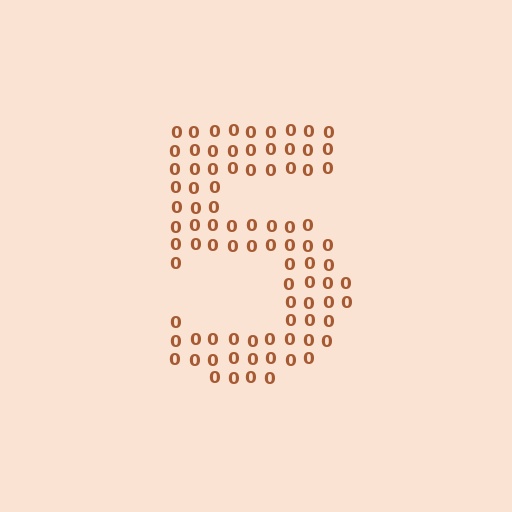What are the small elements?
The small elements are digit 0's.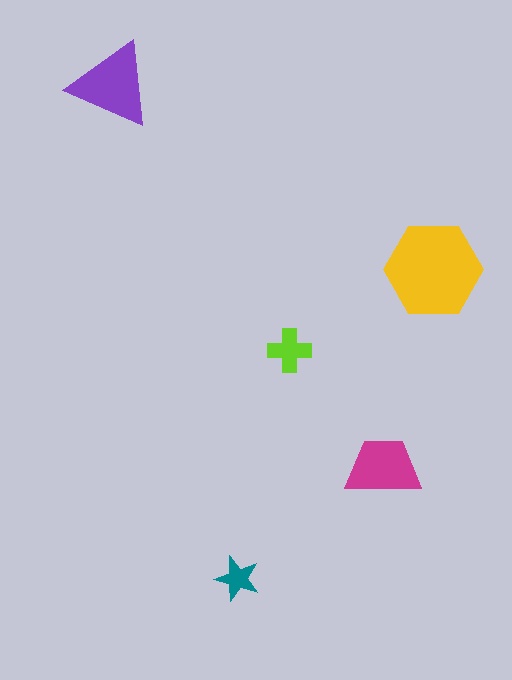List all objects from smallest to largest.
The teal star, the lime cross, the magenta trapezoid, the purple triangle, the yellow hexagon.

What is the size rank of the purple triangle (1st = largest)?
2nd.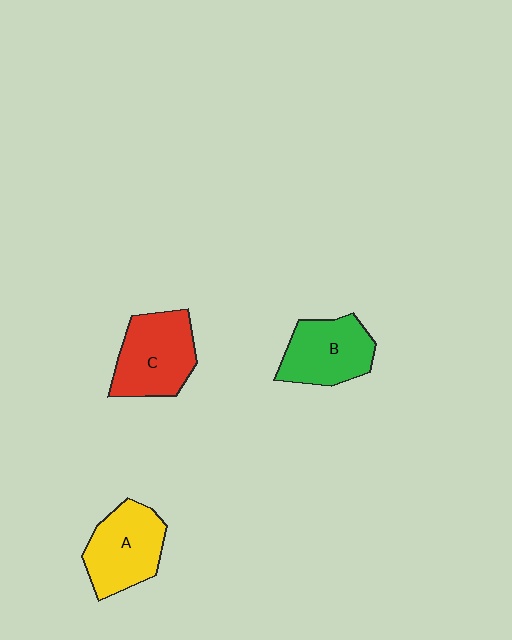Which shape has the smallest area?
Shape B (green).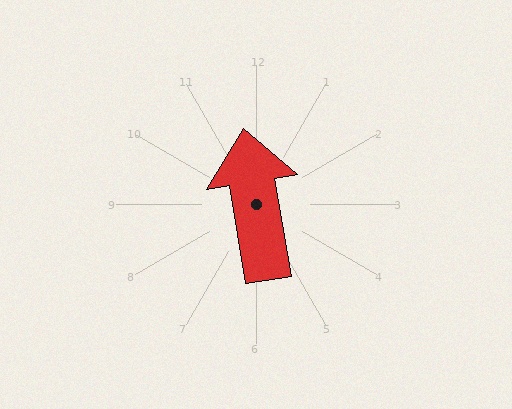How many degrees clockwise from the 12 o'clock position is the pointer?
Approximately 351 degrees.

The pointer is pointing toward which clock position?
Roughly 12 o'clock.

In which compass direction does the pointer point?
North.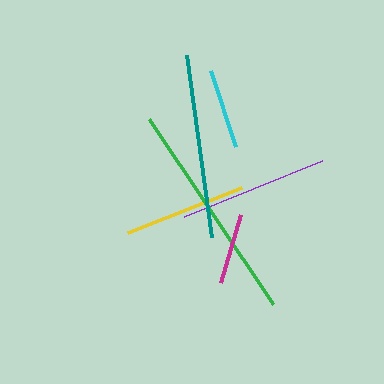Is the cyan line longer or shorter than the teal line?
The teal line is longer than the cyan line.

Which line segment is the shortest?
The magenta line is the shortest at approximately 71 pixels.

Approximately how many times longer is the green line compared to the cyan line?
The green line is approximately 2.8 times the length of the cyan line.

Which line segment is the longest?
The green line is the longest at approximately 223 pixels.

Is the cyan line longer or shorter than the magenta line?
The cyan line is longer than the magenta line.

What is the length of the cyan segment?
The cyan segment is approximately 80 pixels long.